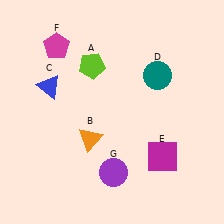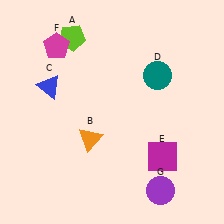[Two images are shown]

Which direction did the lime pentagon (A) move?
The lime pentagon (A) moved up.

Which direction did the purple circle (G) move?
The purple circle (G) moved right.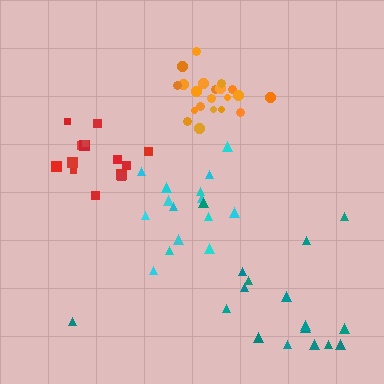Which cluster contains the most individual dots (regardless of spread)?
Orange (21).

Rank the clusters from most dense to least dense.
orange, red, cyan, teal.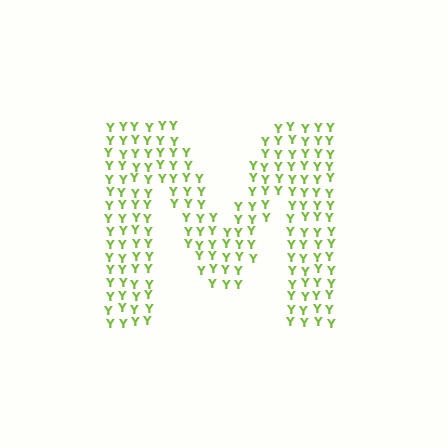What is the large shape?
The large shape is the letter M.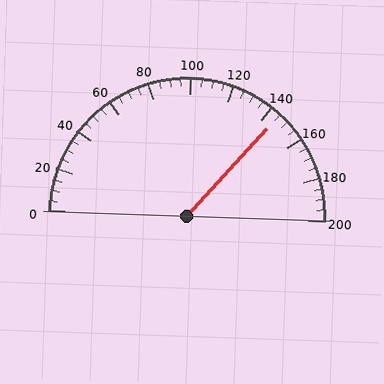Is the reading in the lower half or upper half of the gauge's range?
The reading is in the upper half of the range (0 to 200).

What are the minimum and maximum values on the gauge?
The gauge ranges from 0 to 200.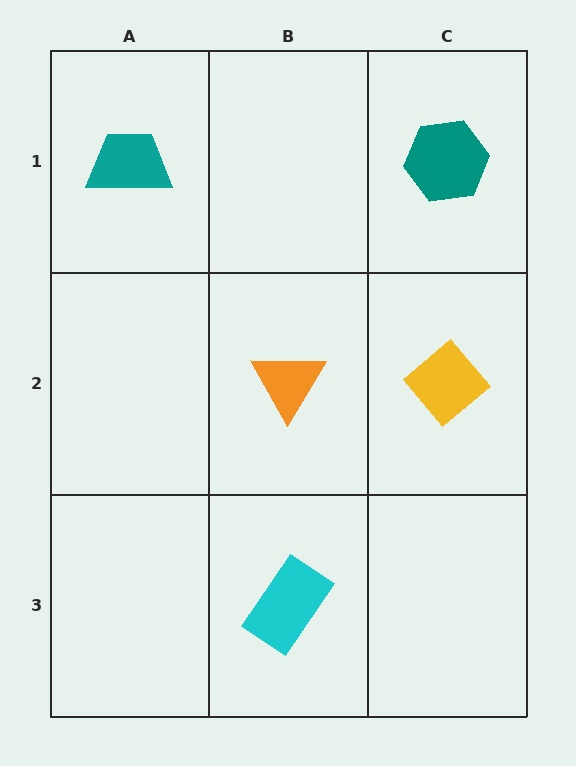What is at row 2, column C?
A yellow diamond.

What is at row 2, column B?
An orange triangle.